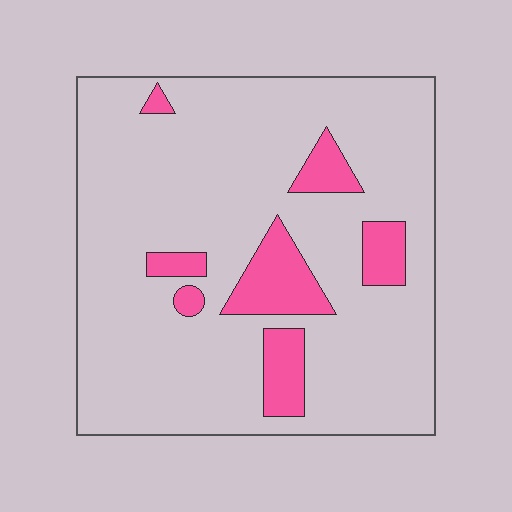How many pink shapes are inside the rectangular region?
7.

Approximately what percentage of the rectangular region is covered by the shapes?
Approximately 15%.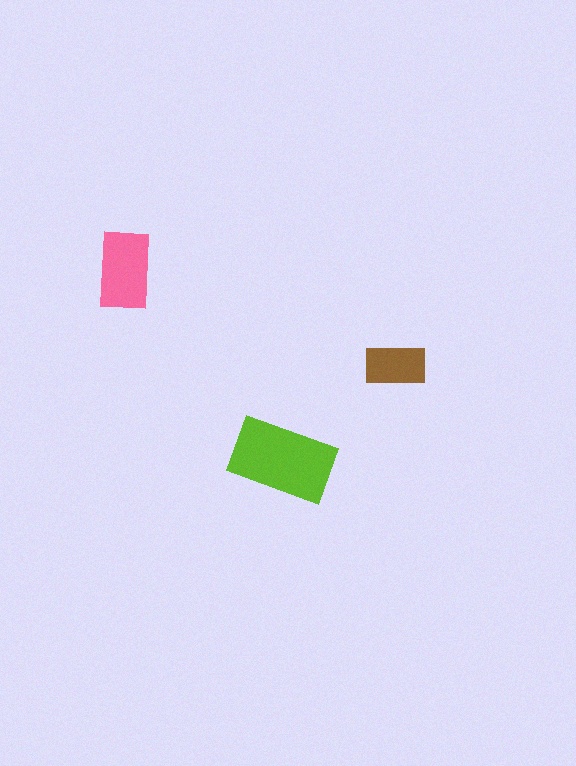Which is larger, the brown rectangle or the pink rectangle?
The pink one.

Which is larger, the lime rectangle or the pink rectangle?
The lime one.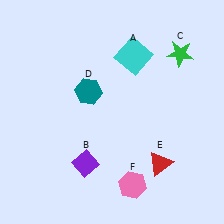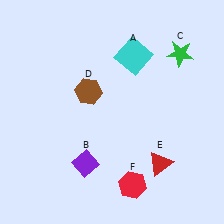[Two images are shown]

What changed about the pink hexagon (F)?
In Image 1, F is pink. In Image 2, it changed to red.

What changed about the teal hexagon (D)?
In Image 1, D is teal. In Image 2, it changed to brown.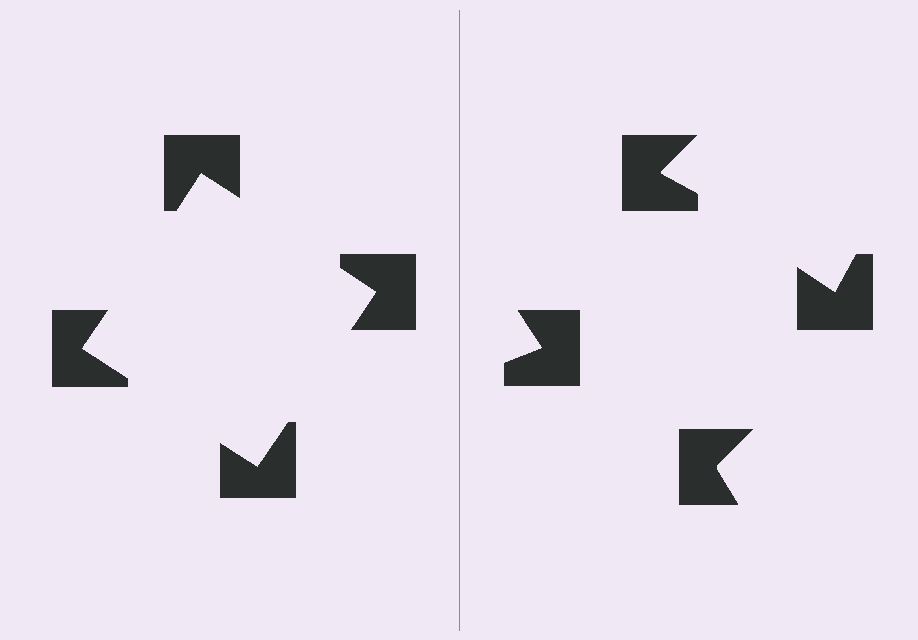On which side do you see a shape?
An illusory square appears on the left side. On the right side the wedge cuts are rotated, so no coherent shape forms.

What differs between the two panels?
The notched squares are positioned identically on both sides; only the wedge orientations differ. On the left they align to a square; on the right they are misaligned.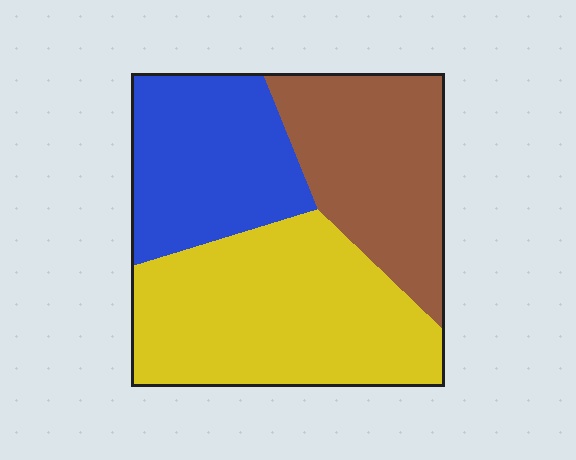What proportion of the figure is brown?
Brown covers 29% of the figure.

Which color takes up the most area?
Yellow, at roughly 45%.